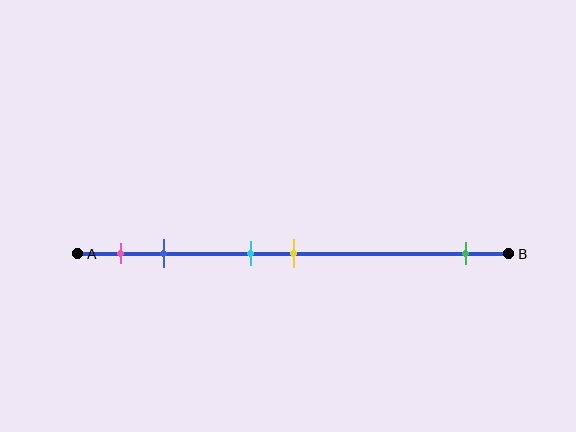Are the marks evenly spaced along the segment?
No, the marks are not evenly spaced.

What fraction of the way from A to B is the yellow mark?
The yellow mark is approximately 50% (0.5) of the way from A to B.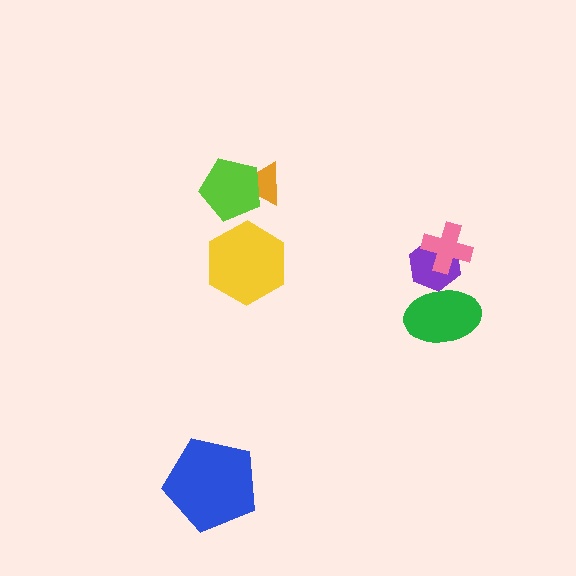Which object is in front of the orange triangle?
The lime pentagon is in front of the orange triangle.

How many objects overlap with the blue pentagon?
0 objects overlap with the blue pentagon.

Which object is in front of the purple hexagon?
The pink cross is in front of the purple hexagon.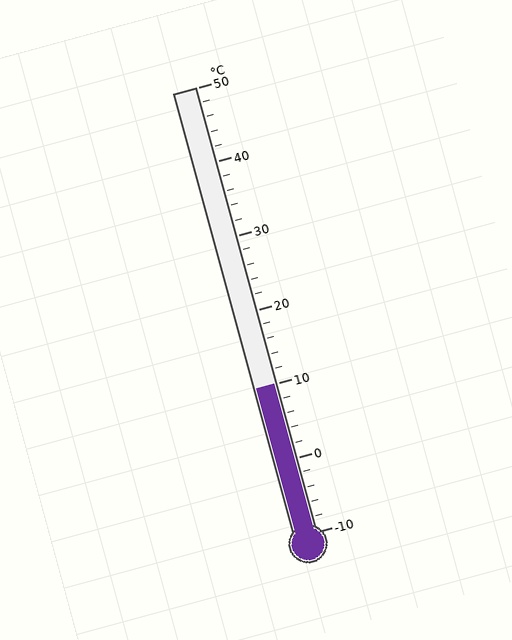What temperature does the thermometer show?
The thermometer shows approximately 10°C.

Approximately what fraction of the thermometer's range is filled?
The thermometer is filled to approximately 35% of its range.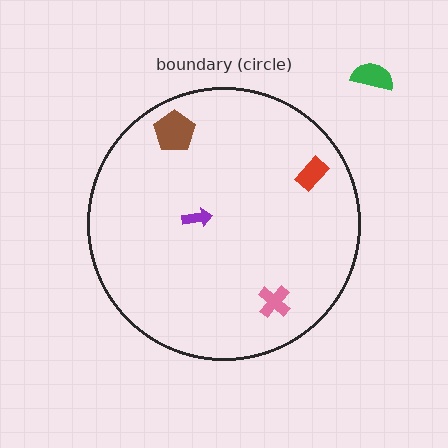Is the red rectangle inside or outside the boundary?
Inside.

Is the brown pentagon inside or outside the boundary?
Inside.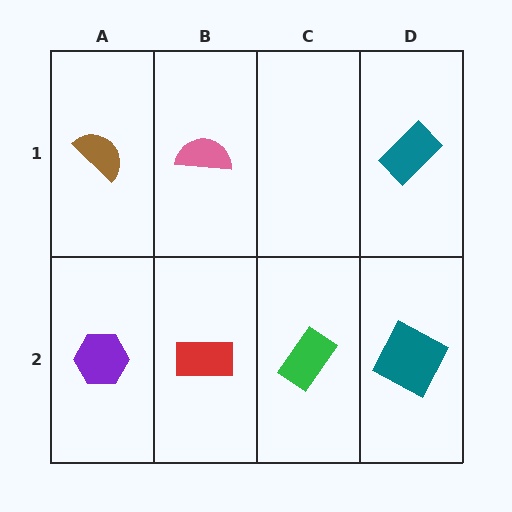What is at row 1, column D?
A teal rectangle.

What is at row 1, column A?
A brown semicircle.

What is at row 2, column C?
A green rectangle.